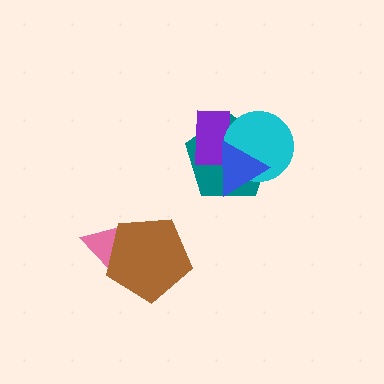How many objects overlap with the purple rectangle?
3 objects overlap with the purple rectangle.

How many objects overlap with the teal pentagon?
3 objects overlap with the teal pentagon.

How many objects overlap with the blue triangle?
3 objects overlap with the blue triangle.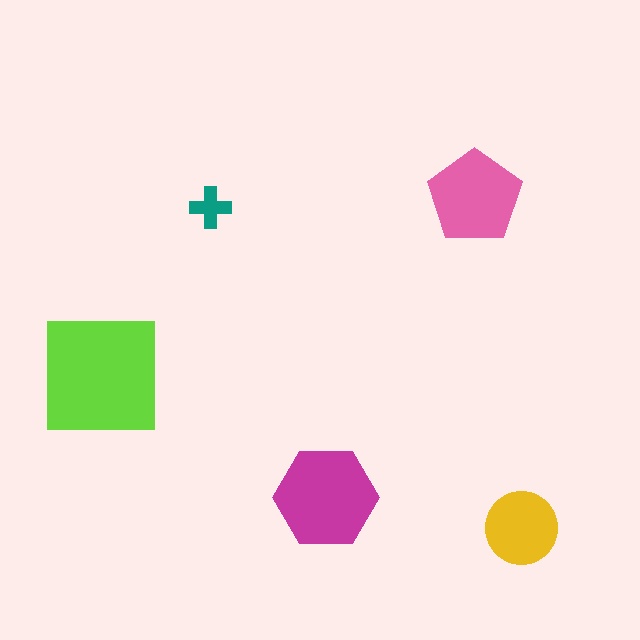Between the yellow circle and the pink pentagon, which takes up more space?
The pink pentagon.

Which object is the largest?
The lime square.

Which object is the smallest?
The teal cross.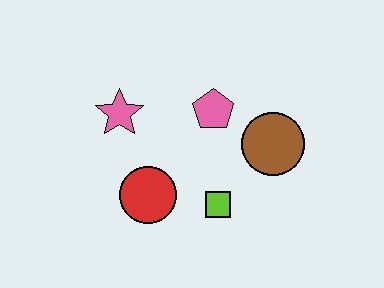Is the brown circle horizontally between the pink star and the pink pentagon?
No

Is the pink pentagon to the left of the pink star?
No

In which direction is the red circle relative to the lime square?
The red circle is to the left of the lime square.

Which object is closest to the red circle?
The lime square is closest to the red circle.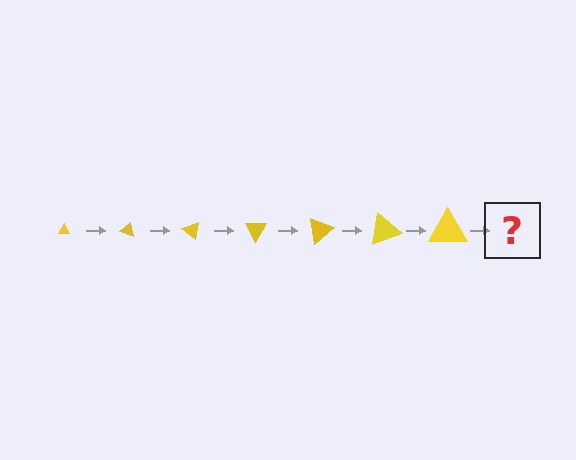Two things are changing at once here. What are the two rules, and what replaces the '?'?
The two rules are that the triangle grows larger each step and it rotates 20 degrees each step. The '?' should be a triangle, larger than the previous one and rotated 140 degrees from the start.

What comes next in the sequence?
The next element should be a triangle, larger than the previous one and rotated 140 degrees from the start.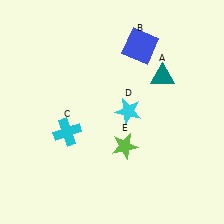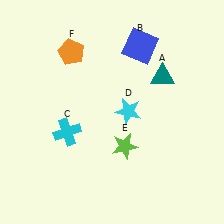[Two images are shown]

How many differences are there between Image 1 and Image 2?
There is 1 difference between the two images.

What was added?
An orange pentagon (F) was added in Image 2.